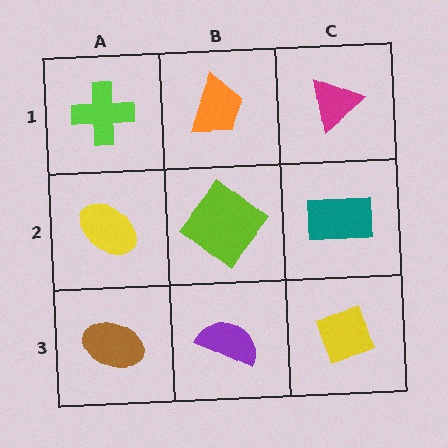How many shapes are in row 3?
3 shapes.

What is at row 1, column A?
A lime cross.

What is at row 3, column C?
A yellow diamond.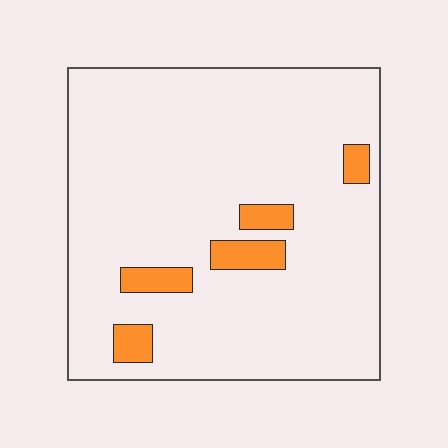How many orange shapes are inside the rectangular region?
5.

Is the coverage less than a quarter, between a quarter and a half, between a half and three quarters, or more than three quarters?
Less than a quarter.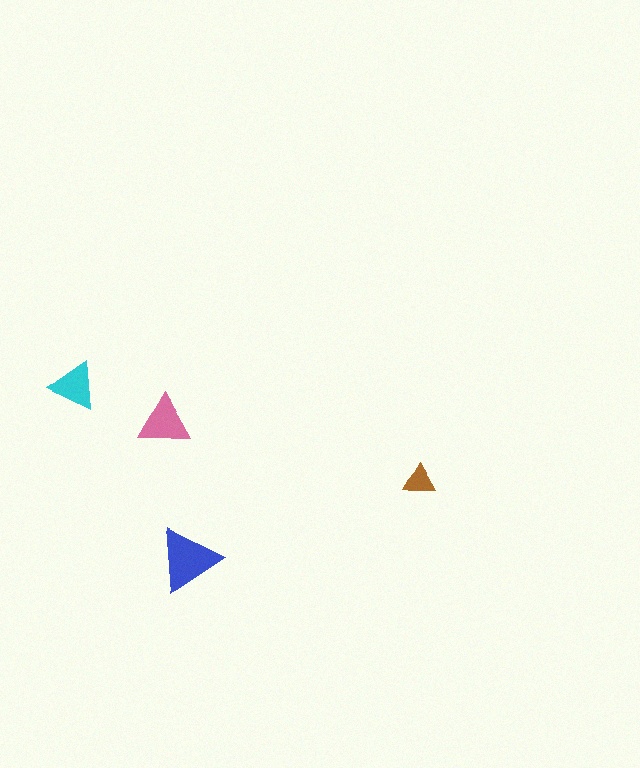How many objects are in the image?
There are 4 objects in the image.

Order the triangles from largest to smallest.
the blue one, the pink one, the cyan one, the brown one.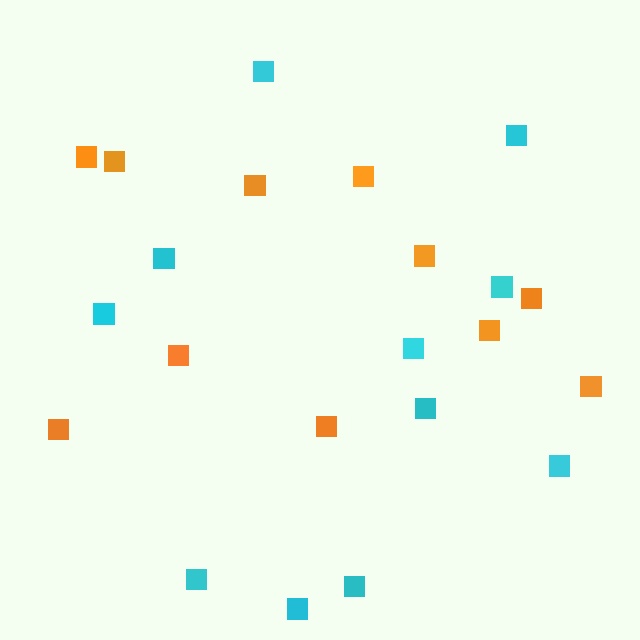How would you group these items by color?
There are 2 groups: one group of cyan squares (11) and one group of orange squares (11).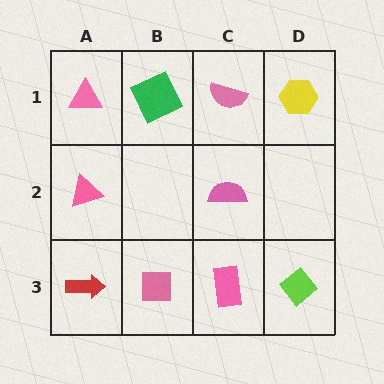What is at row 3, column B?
A pink square.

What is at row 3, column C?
A pink rectangle.